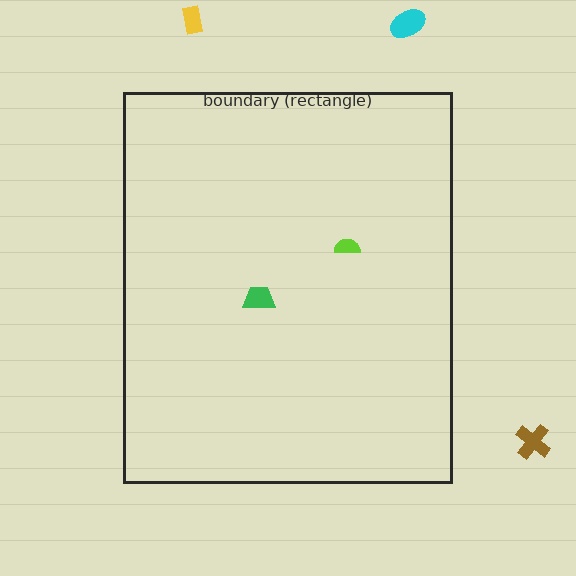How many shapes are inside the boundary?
2 inside, 3 outside.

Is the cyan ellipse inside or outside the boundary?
Outside.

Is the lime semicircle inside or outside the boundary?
Inside.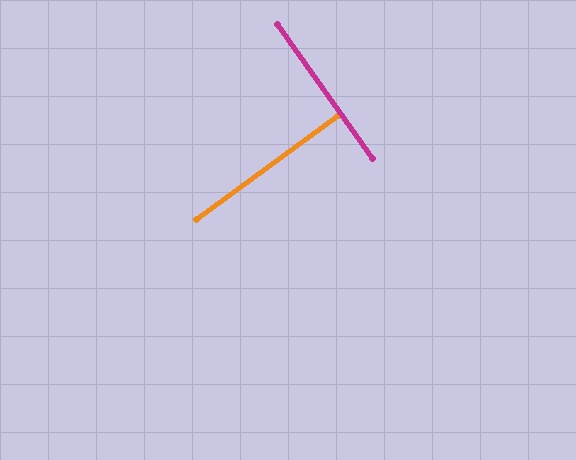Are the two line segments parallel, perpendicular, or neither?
Perpendicular — they meet at approximately 89°.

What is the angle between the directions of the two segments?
Approximately 89 degrees.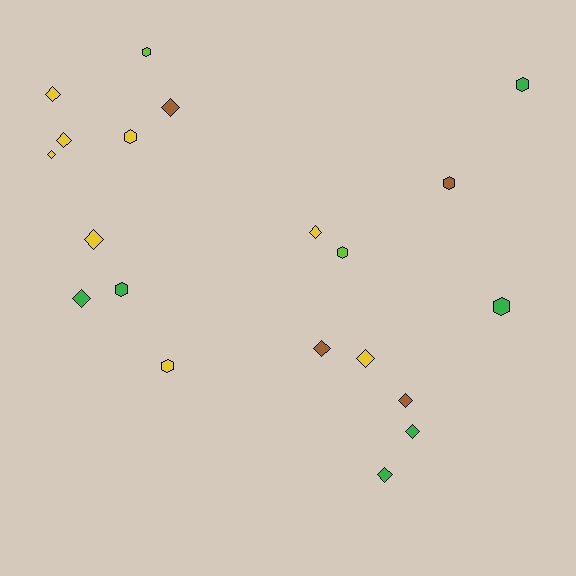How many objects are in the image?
There are 20 objects.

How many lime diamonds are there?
There are no lime diamonds.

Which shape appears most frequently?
Diamond, with 12 objects.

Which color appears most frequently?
Yellow, with 8 objects.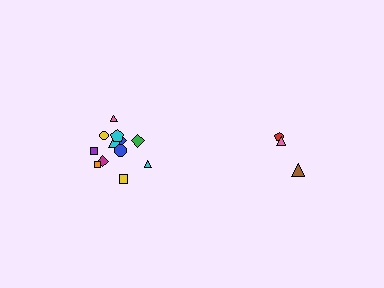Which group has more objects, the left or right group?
The left group.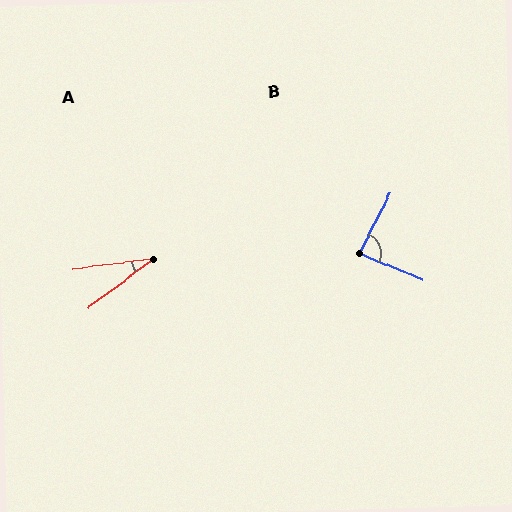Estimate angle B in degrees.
Approximately 85 degrees.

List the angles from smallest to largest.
A (29°), B (85°).